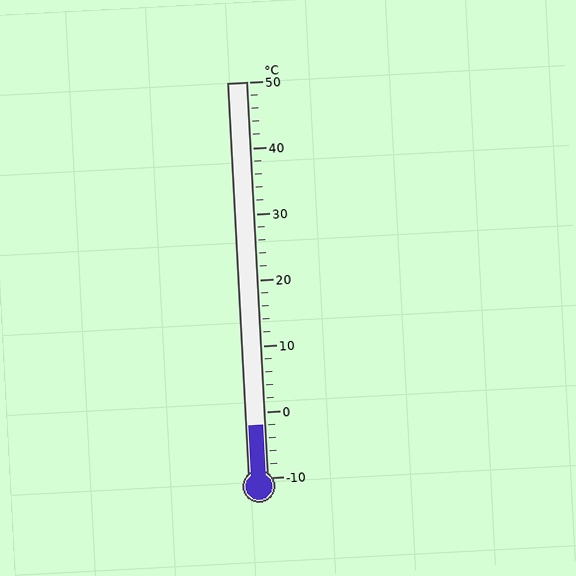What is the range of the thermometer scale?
The thermometer scale ranges from -10°C to 50°C.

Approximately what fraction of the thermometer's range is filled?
The thermometer is filled to approximately 15% of its range.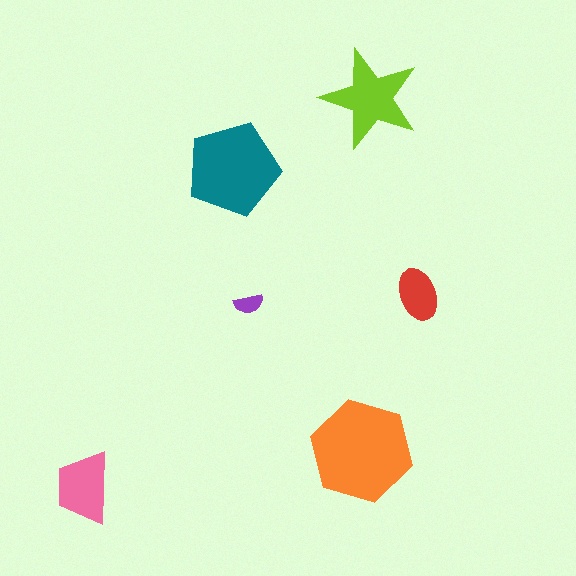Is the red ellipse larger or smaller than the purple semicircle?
Larger.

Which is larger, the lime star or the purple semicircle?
The lime star.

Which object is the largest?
The orange hexagon.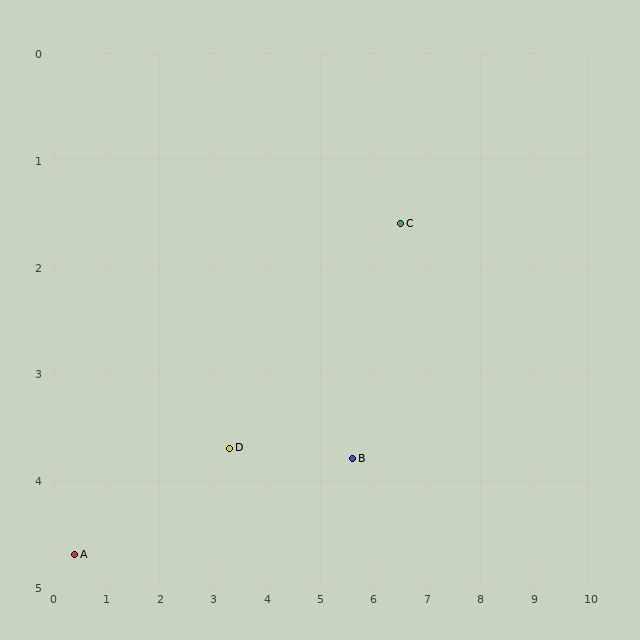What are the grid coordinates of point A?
Point A is at approximately (0.4, 4.7).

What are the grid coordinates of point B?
Point B is at approximately (5.6, 3.8).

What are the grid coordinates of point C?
Point C is at approximately (6.5, 1.6).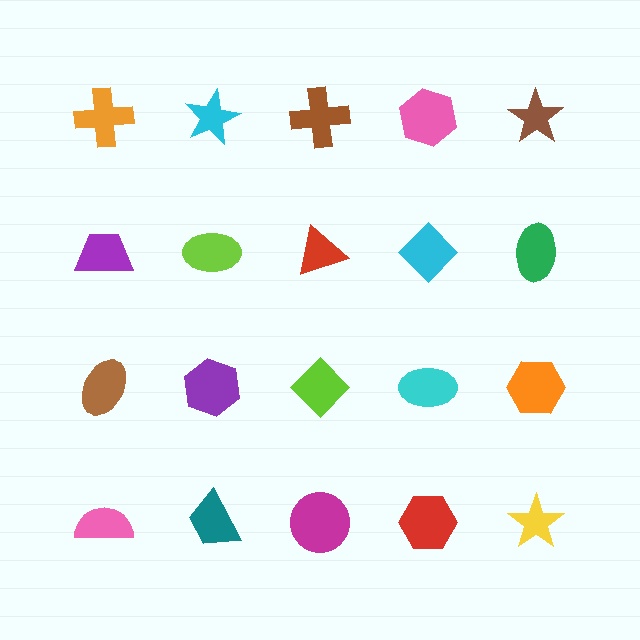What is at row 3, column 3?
A lime diamond.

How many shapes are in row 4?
5 shapes.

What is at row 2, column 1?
A purple trapezoid.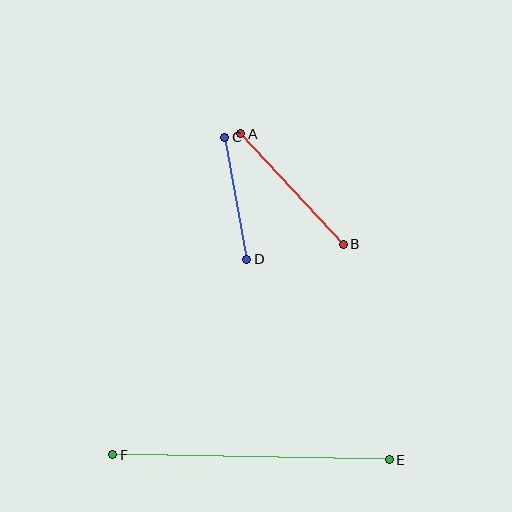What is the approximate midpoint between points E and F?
The midpoint is at approximately (251, 457) pixels.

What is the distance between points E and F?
The distance is approximately 277 pixels.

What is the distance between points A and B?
The distance is approximately 151 pixels.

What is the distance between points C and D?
The distance is approximately 124 pixels.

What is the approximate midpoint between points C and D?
The midpoint is at approximately (236, 198) pixels.